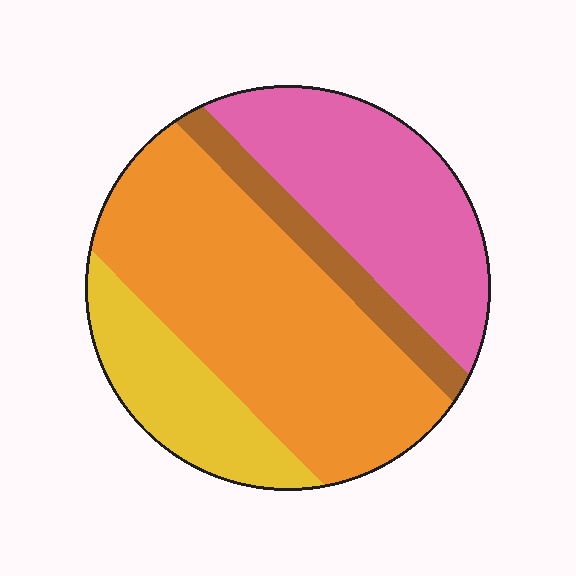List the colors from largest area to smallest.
From largest to smallest: orange, pink, yellow, brown.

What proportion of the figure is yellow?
Yellow covers roughly 15% of the figure.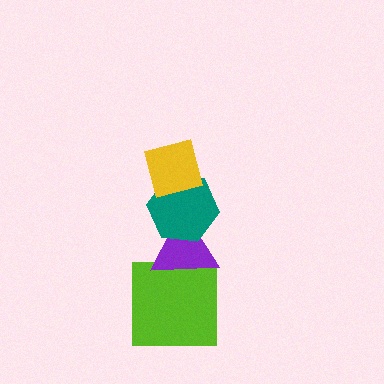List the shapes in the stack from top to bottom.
From top to bottom: the yellow square, the teal hexagon, the purple triangle, the lime square.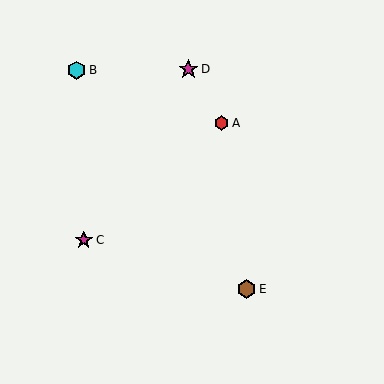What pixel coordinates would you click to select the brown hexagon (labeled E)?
Click at (247, 289) to select the brown hexagon E.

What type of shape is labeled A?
Shape A is a red hexagon.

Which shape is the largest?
The magenta star (labeled D) is the largest.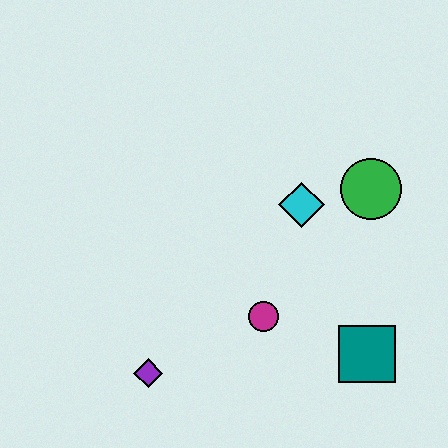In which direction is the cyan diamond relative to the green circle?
The cyan diamond is to the left of the green circle.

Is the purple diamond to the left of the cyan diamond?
Yes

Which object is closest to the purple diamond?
The magenta circle is closest to the purple diamond.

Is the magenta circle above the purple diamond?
Yes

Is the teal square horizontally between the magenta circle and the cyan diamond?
No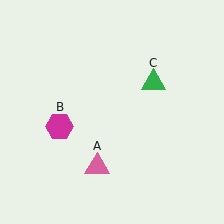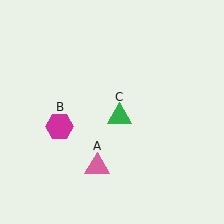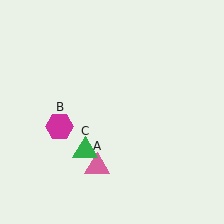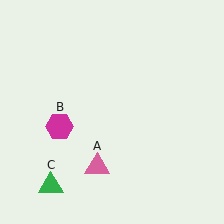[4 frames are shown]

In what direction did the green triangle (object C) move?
The green triangle (object C) moved down and to the left.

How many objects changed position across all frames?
1 object changed position: green triangle (object C).